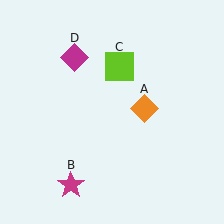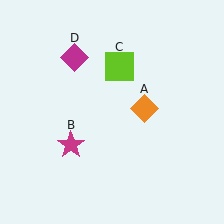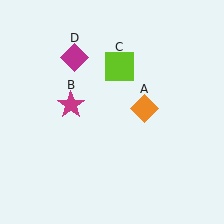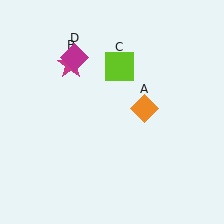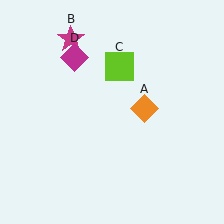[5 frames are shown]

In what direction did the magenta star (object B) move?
The magenta star (object B) moved up.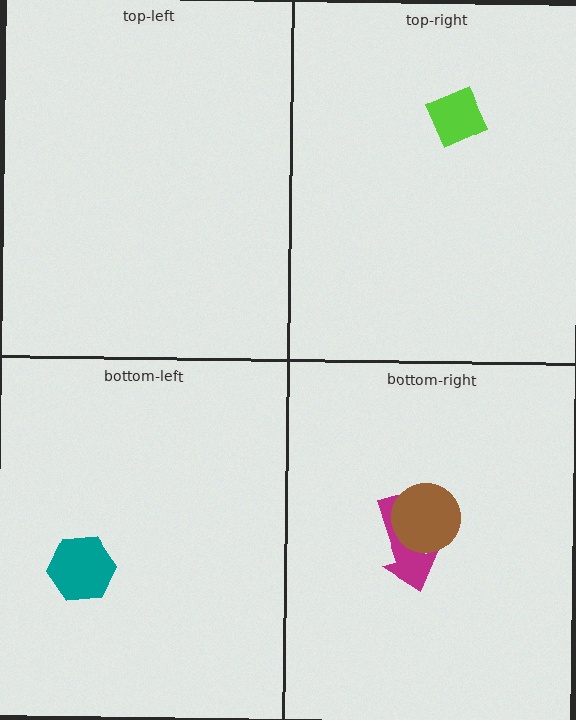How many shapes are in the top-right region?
1.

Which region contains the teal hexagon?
The bottom-left region.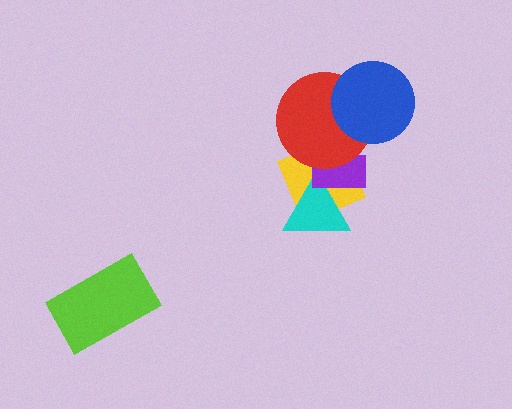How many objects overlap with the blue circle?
1 object overlaps with the blue circle.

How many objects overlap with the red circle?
3 objects overlap with the red circle.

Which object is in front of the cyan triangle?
The purple rectangle is in front of the cyan triangle.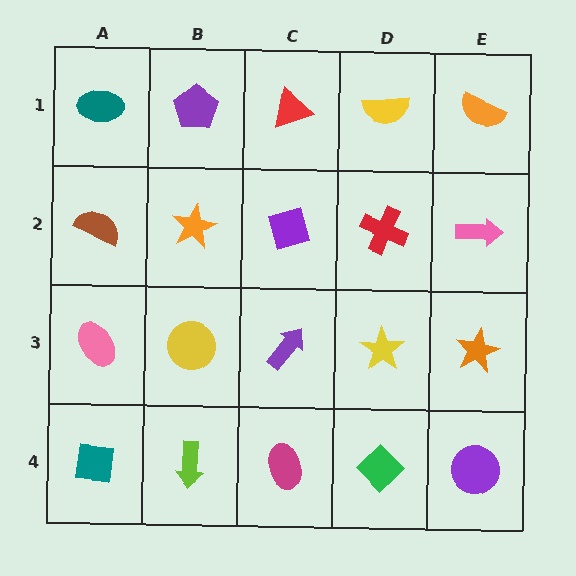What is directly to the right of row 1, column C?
A yellow semicircle.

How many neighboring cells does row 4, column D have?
3.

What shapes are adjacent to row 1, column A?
A brown semicircle (row 2, column A), a purple pentagon (row 1, column B).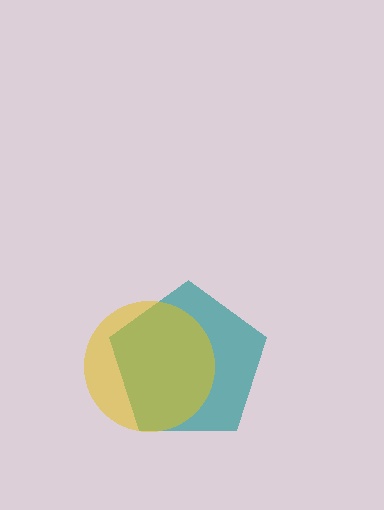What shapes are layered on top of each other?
The layered shapes are: a teal pentagon, a yellow circle.